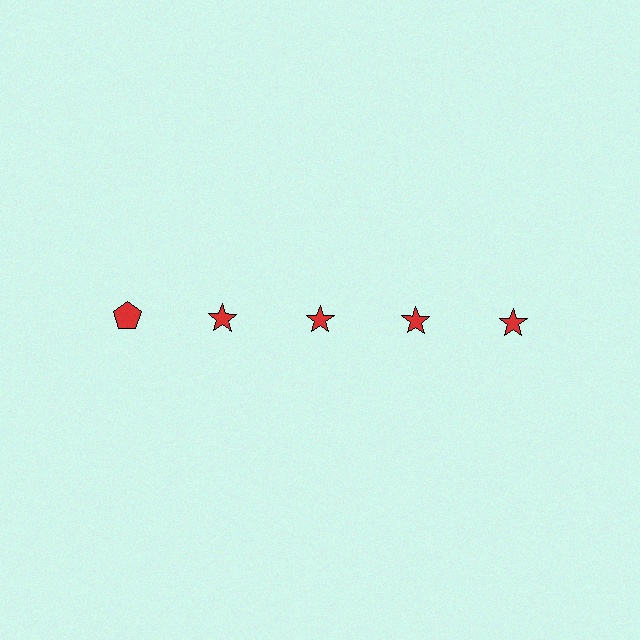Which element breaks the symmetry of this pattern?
The red pentagon in the top row, leftmost column breaks the symmetry. All other shapes are red stars.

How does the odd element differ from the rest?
It has a different shape: pentagon instead of star.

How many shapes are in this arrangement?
There are 5 shapes arranged in a grid pattern.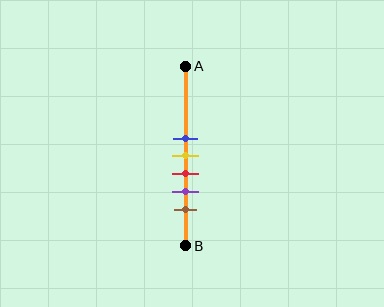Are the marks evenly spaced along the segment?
Yes, the marks are approximately evenly spaced.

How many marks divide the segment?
There are 5 marks dividing the segment.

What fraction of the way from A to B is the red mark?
The red mark is approximately 60% (0.6) of the way from A to B.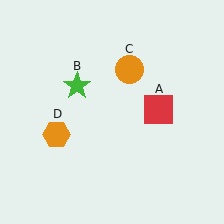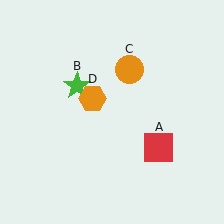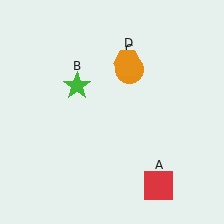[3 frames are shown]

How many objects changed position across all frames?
2 objects changed position: red square (object A), orange hexagon (object D).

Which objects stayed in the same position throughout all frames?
Green star (object B) and orange circle (object C) remained stationary.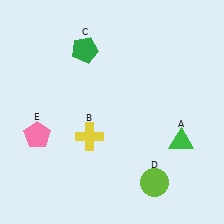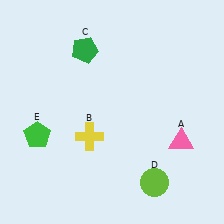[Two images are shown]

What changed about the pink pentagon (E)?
In Image 1, E is pink. In Image 2, it changed to green.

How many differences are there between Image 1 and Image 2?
There are 2 differences between the two images.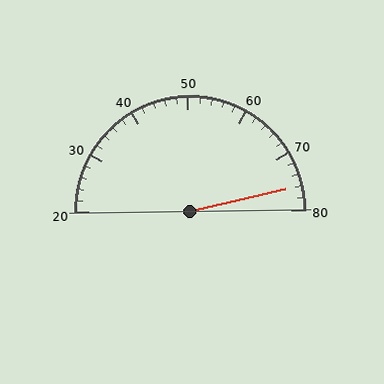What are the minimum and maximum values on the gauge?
The gauge ranges from 20 to 80.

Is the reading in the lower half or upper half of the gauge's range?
The reading is in the upper half of the range (20 to 80).